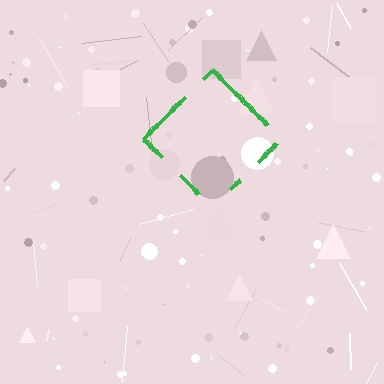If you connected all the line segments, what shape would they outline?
They would outline a diamond.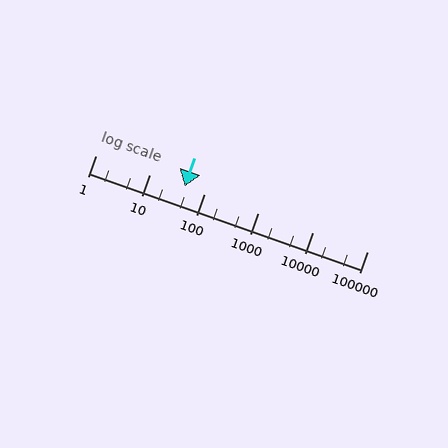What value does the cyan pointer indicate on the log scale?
The pointer indicates approximately 44.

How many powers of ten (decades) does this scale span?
The scale spans 5 decades, from 1 to 100000.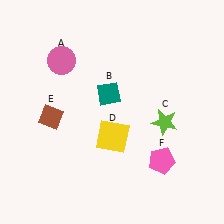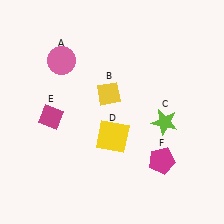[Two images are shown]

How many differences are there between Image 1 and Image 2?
There are 3 differences between the two images.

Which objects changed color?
B changed from teal to yellow. E changed from brown to magenta. F changed from pink to magenta.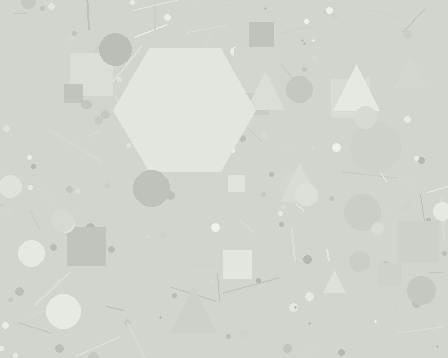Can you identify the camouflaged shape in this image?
The camouflaged shape is a hexagon.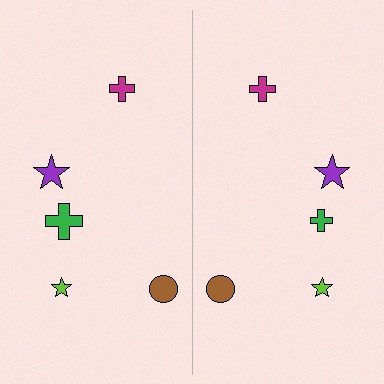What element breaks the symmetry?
The green cross on the right side has a different size than its mirror counterpart.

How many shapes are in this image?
There are 10 shapes in this image.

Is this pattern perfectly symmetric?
No, the pattern is not perfectly symmetric. The green cross on the right side has a different size than its mirror counterpart.